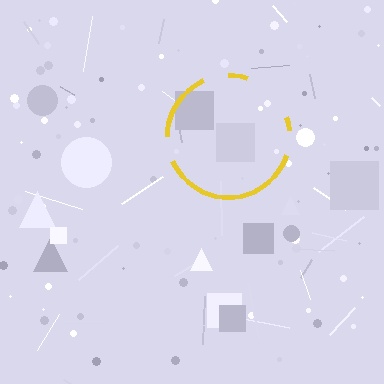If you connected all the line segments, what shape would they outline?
They would outline a circle.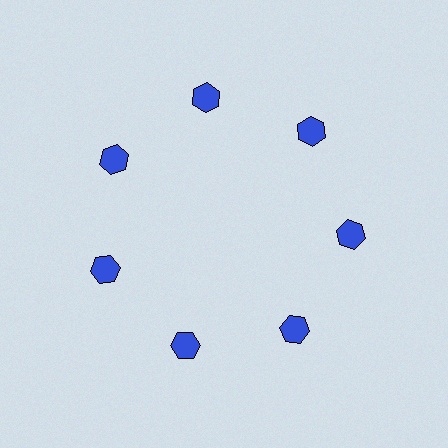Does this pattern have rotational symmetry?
Yes, this pattern has 7-fold rotational symmetry. It looks the same after rotating 51 degrees around the center.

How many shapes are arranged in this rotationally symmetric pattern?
There are 7 shapes, arranged in 7 groups of 1.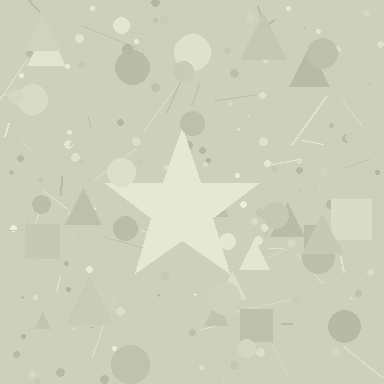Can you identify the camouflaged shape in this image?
The camouflaged shape is a star.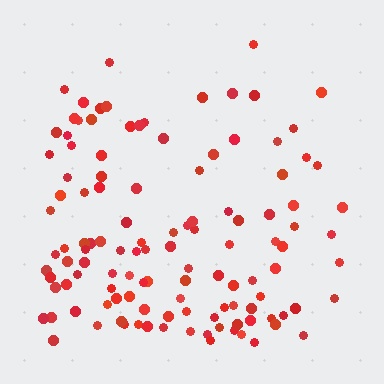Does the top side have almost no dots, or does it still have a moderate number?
Still a moderate number, just noticeably fewer than the bottom.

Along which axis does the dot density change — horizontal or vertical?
Vertical.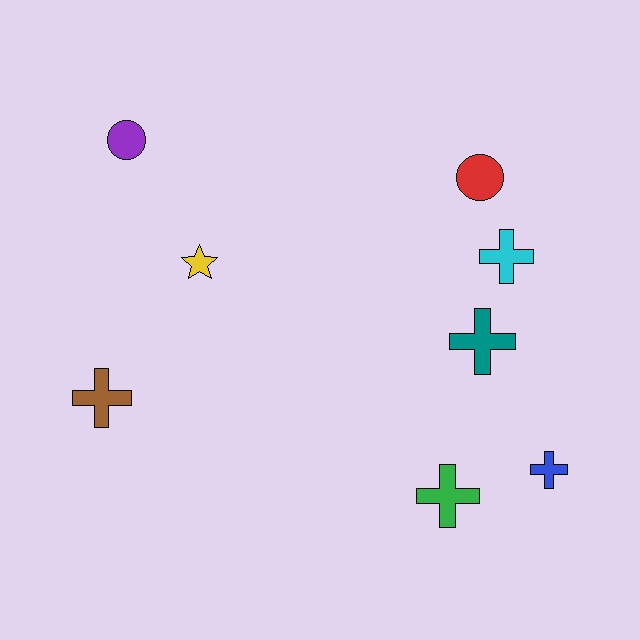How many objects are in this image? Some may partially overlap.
There are 8 objects.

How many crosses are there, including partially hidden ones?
There are 5 crosses.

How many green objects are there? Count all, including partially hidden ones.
There is 1 green object.